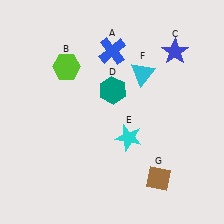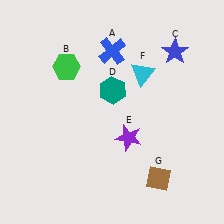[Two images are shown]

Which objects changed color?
B changed from lime to green. E changed from cyan to purple.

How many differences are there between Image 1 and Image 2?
There are 2 differences between the two images.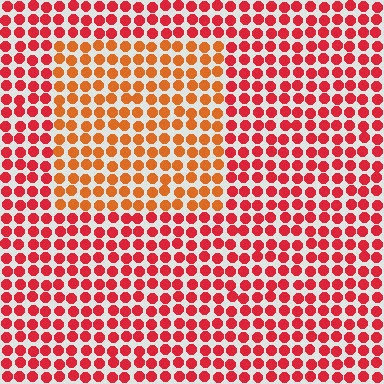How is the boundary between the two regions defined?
The boundary is defined purely by a slight shift in hue (about 31 degrees). Spacing, size, and orientation are identical on both sides.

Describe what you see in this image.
The image is filled with small red elements in a uniform arrangement. A rectangle-shaped region is visible where the elements are tinted to a slightly different hue, forming a subtle color boundary.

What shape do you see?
I see a rectangle.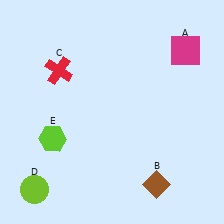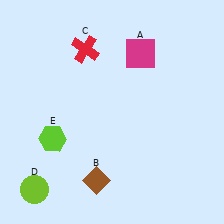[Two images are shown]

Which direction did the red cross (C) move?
The red cross (C) moved right.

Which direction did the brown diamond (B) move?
The brown diamond (B) moved left.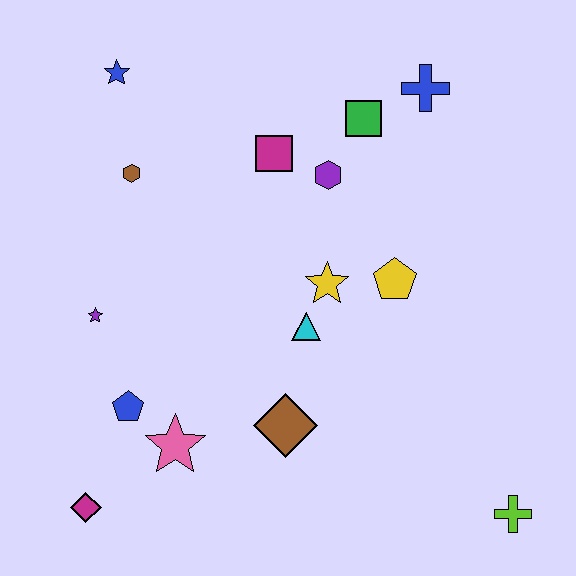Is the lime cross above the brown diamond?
No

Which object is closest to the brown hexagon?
The blue star is closest to the brown hexagon.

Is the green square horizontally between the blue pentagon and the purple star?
No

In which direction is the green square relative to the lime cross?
The green square is above the lime cross.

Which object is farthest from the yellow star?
The magenta diamond is farthest from the yellow star.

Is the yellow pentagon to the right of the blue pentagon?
Yes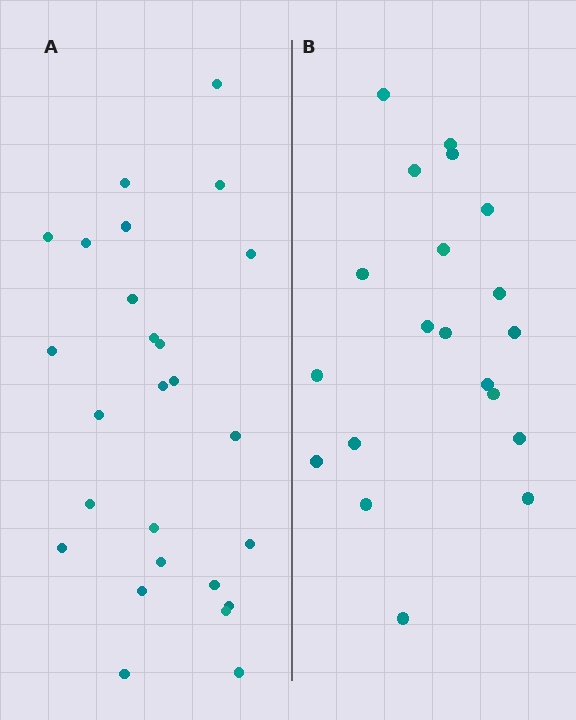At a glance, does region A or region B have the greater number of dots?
Region A (the left region) has more dots.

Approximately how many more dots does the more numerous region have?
Region A has about 6 more dots than region B.